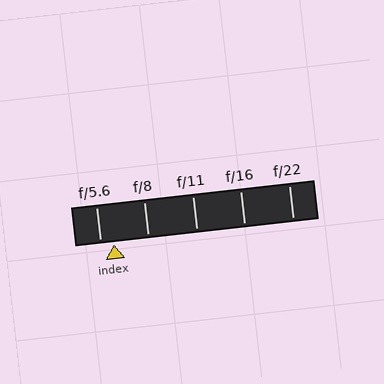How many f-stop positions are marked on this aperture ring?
There are 5 f-stop positions marked.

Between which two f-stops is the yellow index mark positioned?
The index mark is between f/5.6 and f/8.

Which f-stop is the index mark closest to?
The index mark is closest to f/5.6.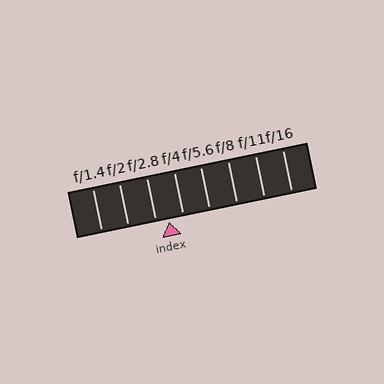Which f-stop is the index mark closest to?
The index mark is closest to f/2.8.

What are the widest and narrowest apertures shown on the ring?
The widest aperture shown is f/1.4 and the narrowest is f/16.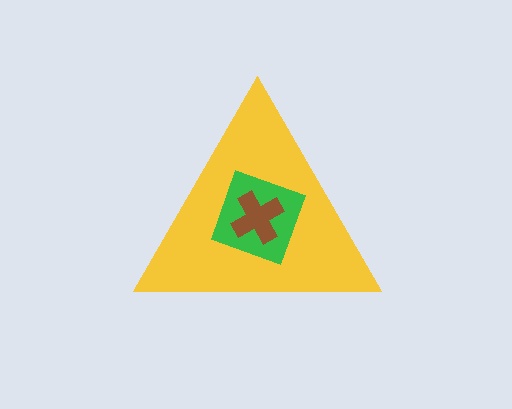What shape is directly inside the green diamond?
The brown cross.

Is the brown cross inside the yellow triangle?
Yes.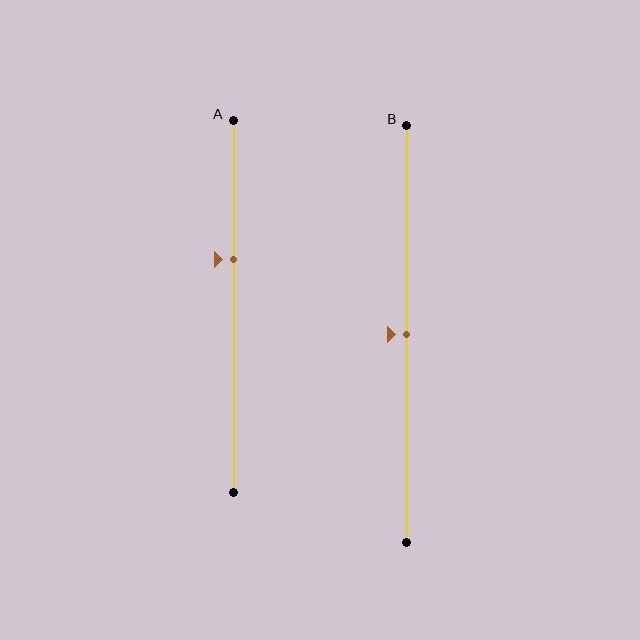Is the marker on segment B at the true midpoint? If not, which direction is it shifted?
Yes, the marker on segment B is at the true midpoint.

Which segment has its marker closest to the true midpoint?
Segment B has its marker closest to the true midpoint.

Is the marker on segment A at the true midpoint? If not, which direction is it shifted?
No, the marker on segment A is shifted upward by about 13% of the segment length.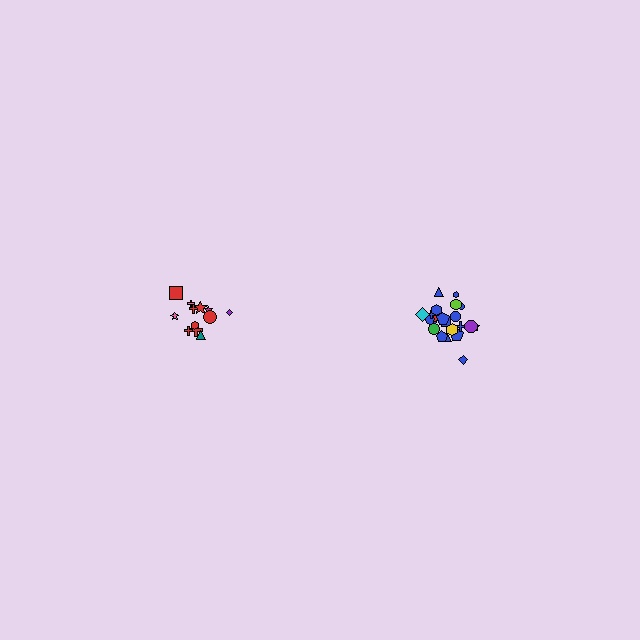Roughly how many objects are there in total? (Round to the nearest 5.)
Roughly 35 objects in total.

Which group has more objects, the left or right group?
The right group.